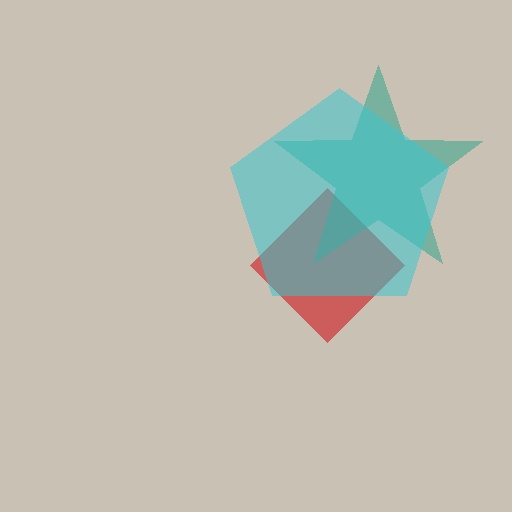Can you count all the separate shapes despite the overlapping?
Yes, there are 3 separate shapes.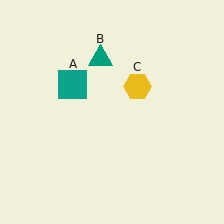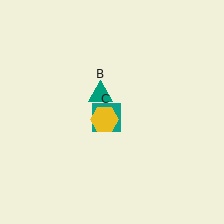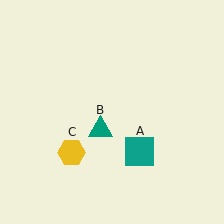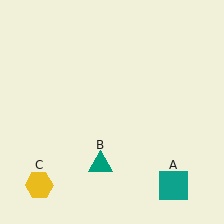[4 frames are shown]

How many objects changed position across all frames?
3 objects changed position: teal square (object A), teal triangle (object B), yellow hexagon (object C).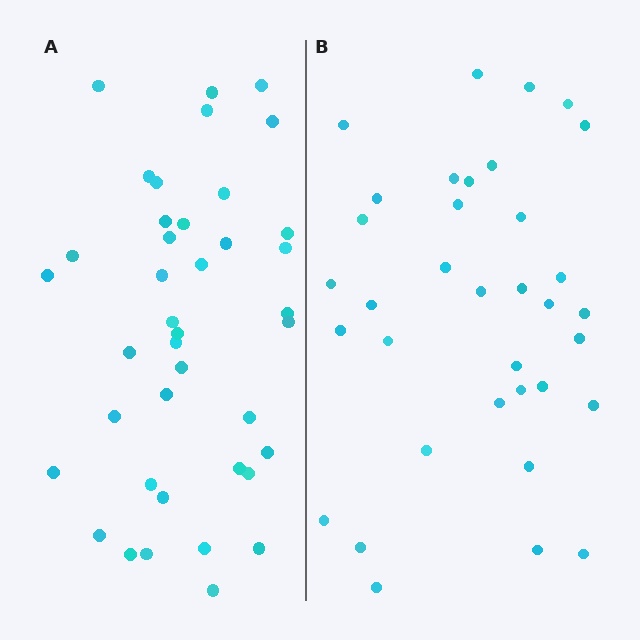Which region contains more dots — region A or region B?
Region A (the left region) has more dots.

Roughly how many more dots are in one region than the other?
Region A has about 5 more dots than region B.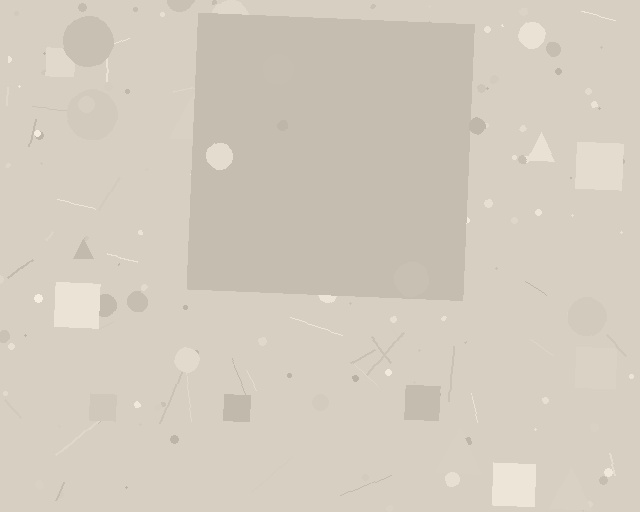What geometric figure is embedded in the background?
A square is embedded in the background.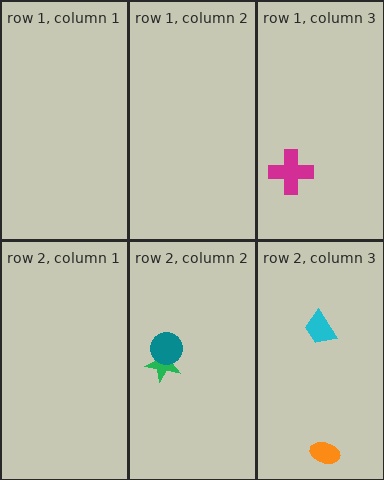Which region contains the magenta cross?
The row 1, column 3 region.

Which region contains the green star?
The row 2, column 2 region.